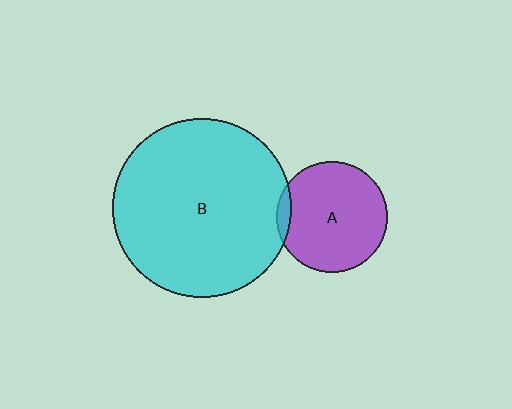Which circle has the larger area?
Circle B (cyan).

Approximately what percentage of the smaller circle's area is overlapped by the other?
Approximately 5%.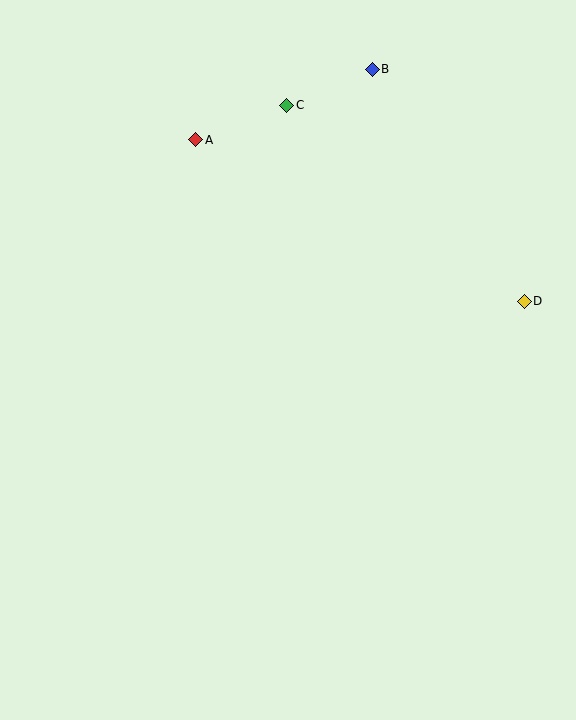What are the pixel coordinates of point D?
Point D is at (524, 301).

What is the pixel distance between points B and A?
The distance between B and A is 190 pixels.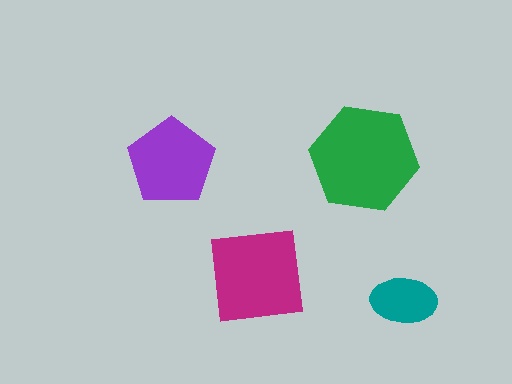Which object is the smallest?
The teal ellipse.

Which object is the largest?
The green hexagon.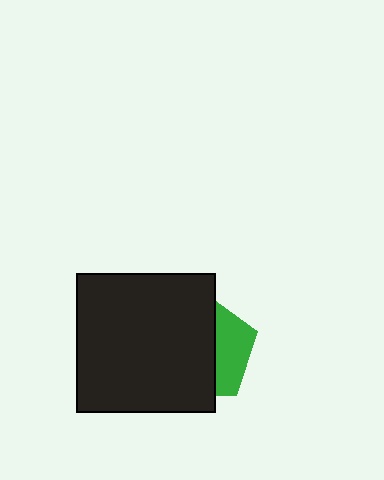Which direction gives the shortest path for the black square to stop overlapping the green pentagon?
Moving left gives the shortest separation.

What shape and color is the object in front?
The object in front is a black square.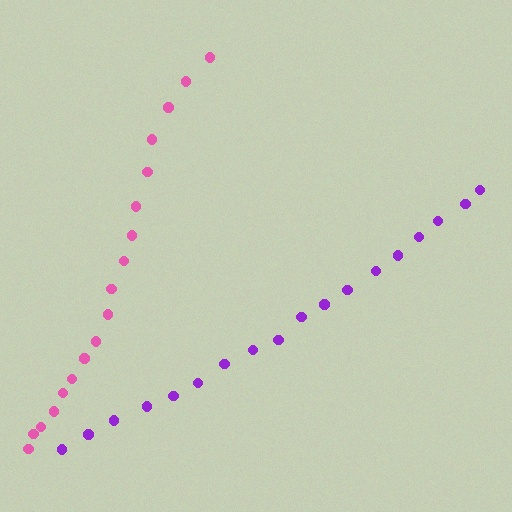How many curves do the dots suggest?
There are 2 distinct paths.